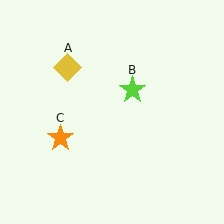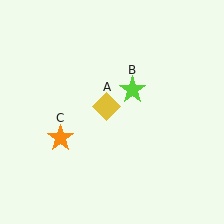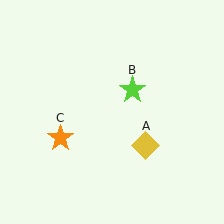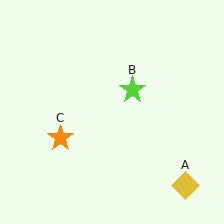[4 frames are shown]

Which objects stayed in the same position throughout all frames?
Lime star (object B) and orange star (object C) remained stationary.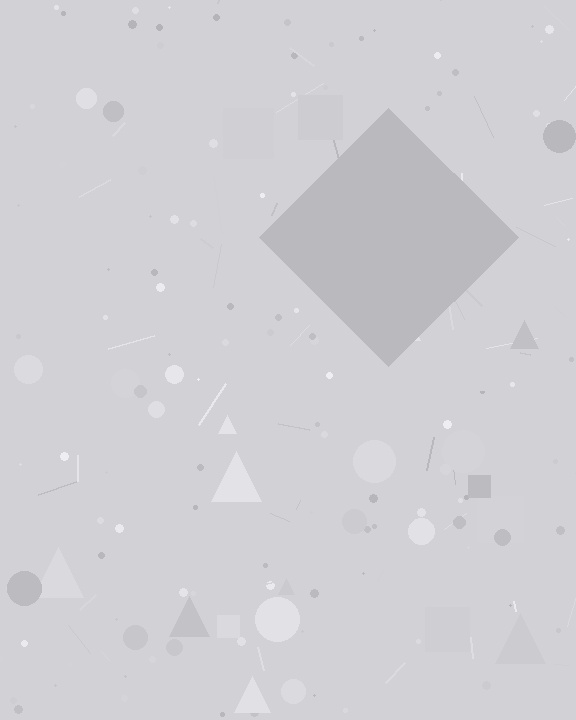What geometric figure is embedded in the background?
A diamond is embedded in the background.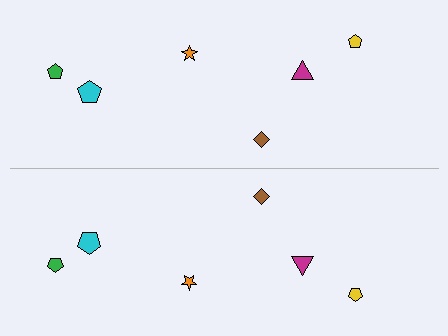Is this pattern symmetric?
Yes, this pattern has bilateral (reflection) symmetry.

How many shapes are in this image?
There are 12 shapes in this image.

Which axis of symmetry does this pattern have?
The pattern has a horizontal axis of symmetry running through the center of the image.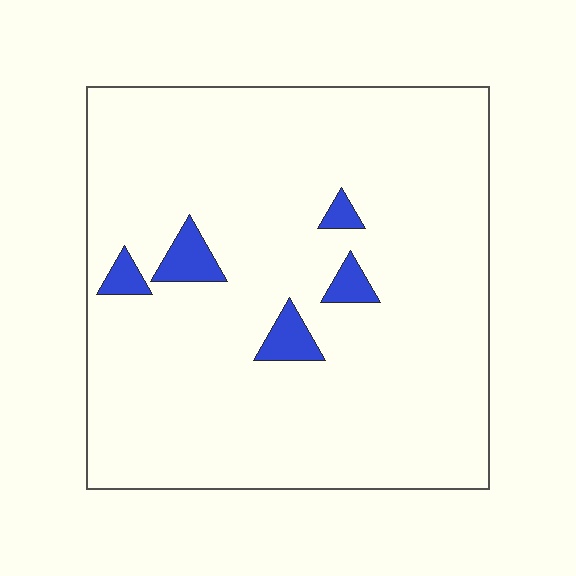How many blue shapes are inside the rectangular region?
5.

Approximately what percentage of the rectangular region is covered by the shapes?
Approximately 5%.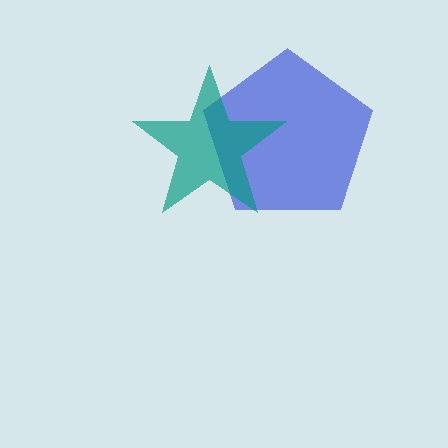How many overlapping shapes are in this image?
There are 2 overlapping shapes in the image.